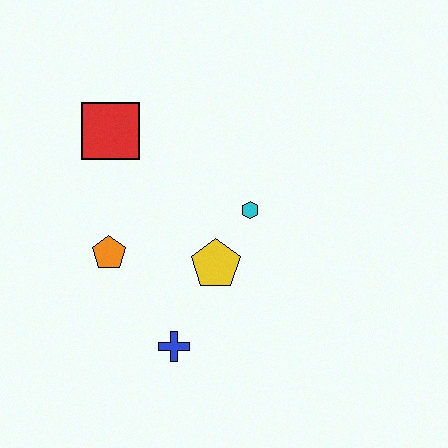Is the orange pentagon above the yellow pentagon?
Yes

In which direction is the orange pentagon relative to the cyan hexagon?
The orange pentagon is to the left of the cyan hexagon.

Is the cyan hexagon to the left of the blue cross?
No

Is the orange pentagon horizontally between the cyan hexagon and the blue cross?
No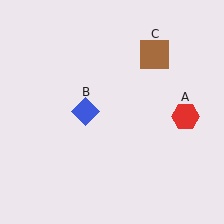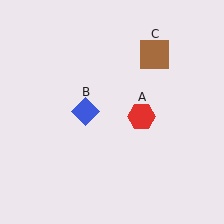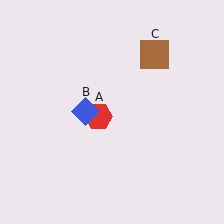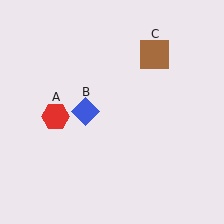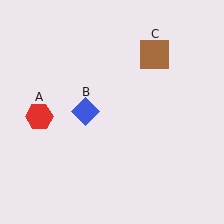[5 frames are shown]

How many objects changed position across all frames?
1 object changed position: red hexagon (object A).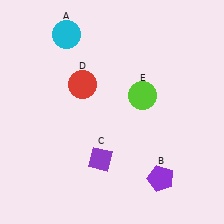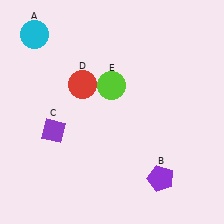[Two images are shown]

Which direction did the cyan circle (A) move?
The cyan circle (A) moved left.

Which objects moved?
The objects that moved are: the cyan circle (A), the purple diamond (C), the lime circle (E).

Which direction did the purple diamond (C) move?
The purple diamond (C) moved left.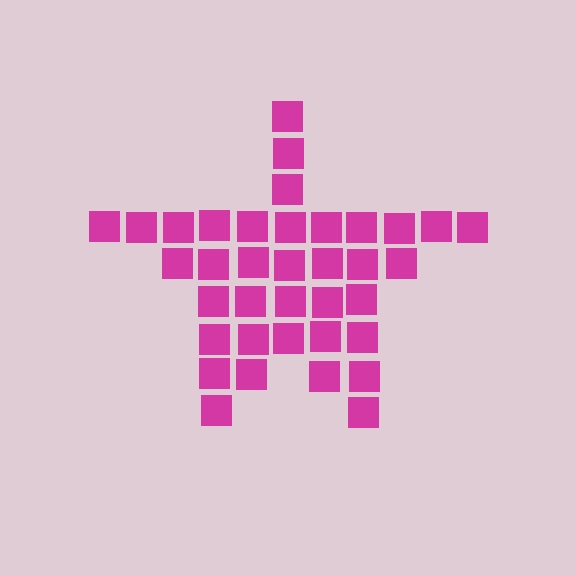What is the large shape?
The large shape is a star.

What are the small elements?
The small elements are squares.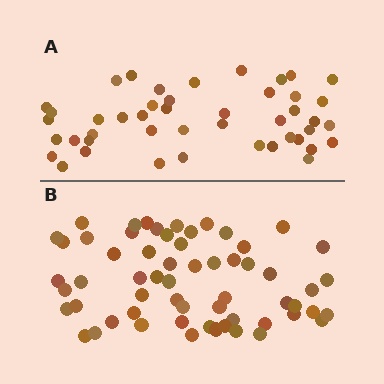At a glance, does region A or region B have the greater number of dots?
Region B (the bottom region) has more dots.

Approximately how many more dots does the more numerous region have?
Region B has approximately 15 more dots than region A.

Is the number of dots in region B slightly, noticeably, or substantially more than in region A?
Region B has noticeably more, but not dramatically so. The ratio is roughly 1.3 to 1.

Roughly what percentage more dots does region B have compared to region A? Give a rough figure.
About 35% more.